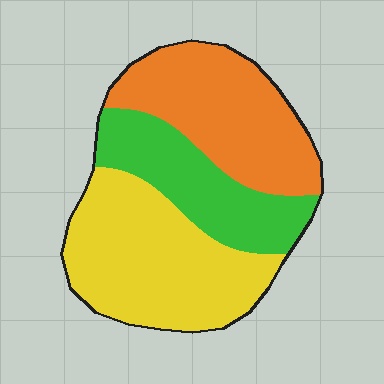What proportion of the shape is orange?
Orange takes up between a quarter and a half of the shape.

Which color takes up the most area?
Yellow, at roughly 40%.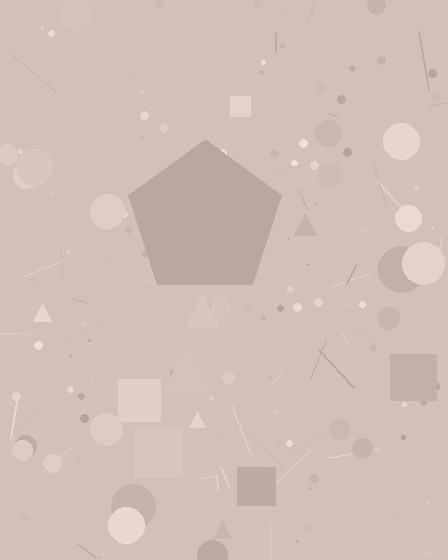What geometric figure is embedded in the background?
A pentagon is embedded in the background.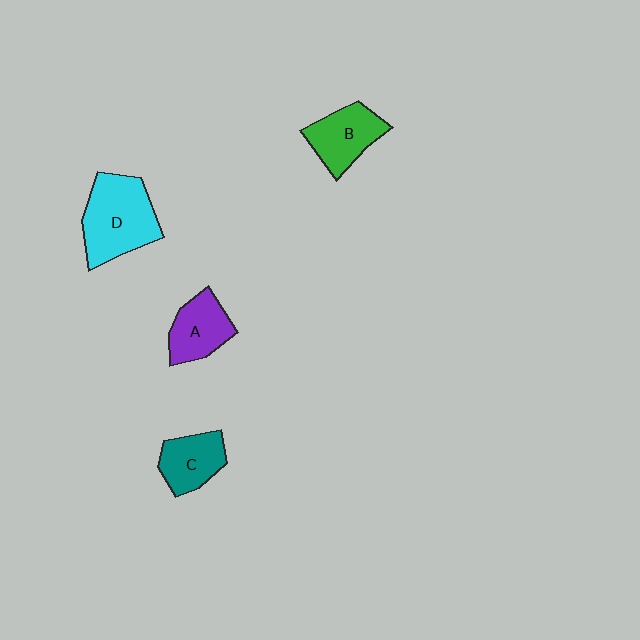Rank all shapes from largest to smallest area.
From largest to smallest: D (cyan), B (green), A (purple), C (teal).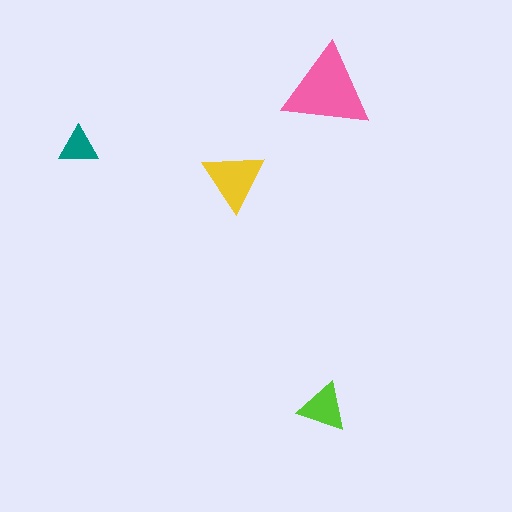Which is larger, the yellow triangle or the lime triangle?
The yellow one.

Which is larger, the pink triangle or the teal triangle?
The pink one.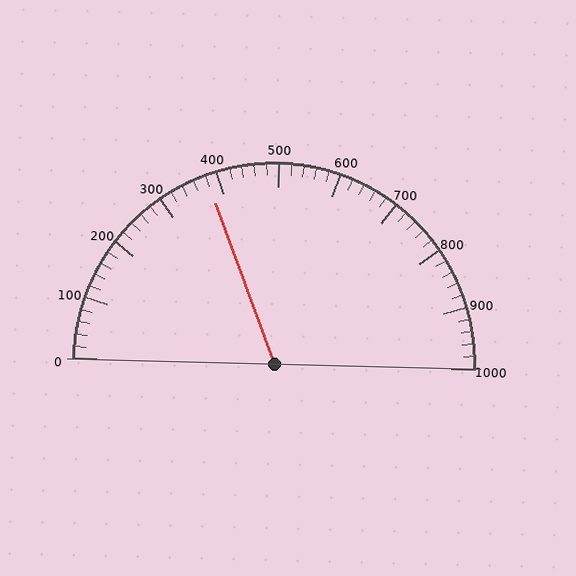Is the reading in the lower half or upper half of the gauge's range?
The reading is in the lower half of the range (0 to 1000).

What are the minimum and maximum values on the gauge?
The gauge ranges from 0 to 1000.